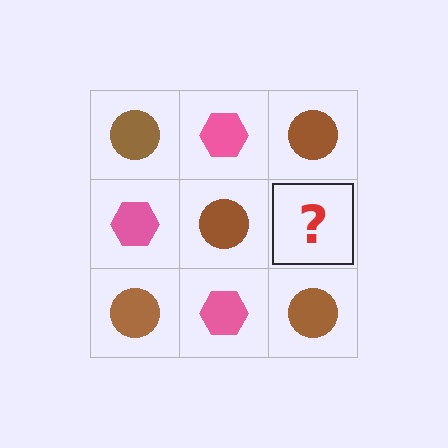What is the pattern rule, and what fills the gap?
The rule is that it alternates brown circle and pink hexagon in a checkerboard pattern. The gap should be filled with a pink hexagon.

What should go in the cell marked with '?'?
The missing cell should contain a pink hexagon.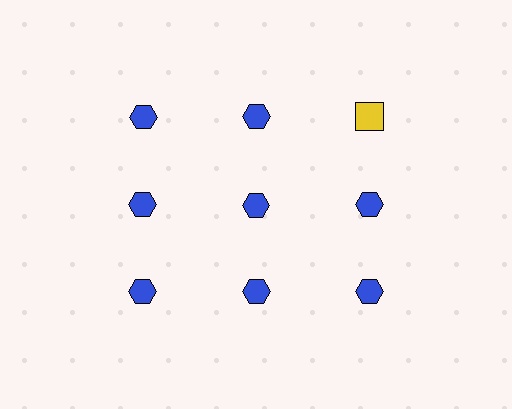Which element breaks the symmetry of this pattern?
The yellow square in the top row, center column breaks the symmetry. All other shapes are blue hexagons.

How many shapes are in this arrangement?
There are 9 shapes arranged in a grid pattern.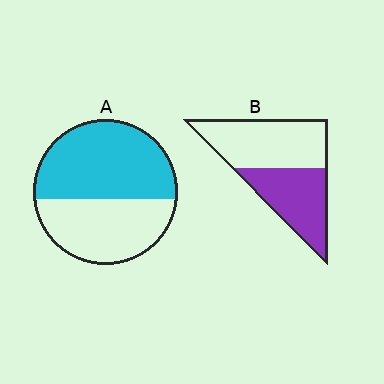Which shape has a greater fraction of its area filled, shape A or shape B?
Shape A.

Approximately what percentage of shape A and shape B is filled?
A is approximately 55% and B is approximately 45%.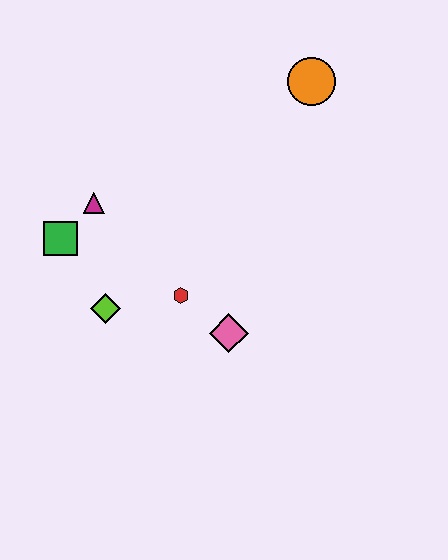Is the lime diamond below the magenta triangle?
Yes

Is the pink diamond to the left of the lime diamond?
No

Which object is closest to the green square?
The magenta triangle is closest to the green square.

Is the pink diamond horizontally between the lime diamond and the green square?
No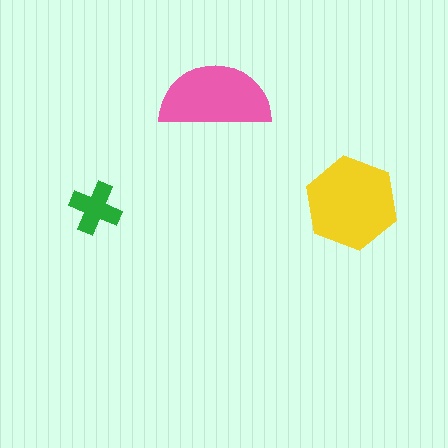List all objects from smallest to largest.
The green cross, the pink semicircle, the yellow hexagon.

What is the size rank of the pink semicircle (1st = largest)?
2nd.